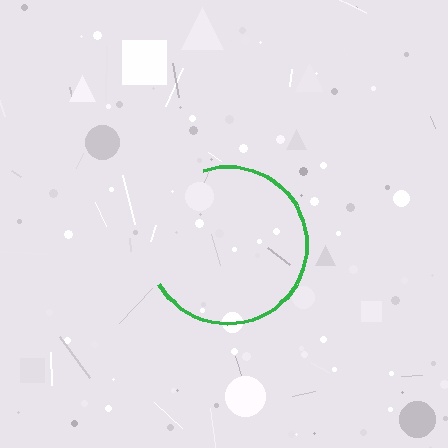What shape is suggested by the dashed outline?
The dashed outline suggests a circle.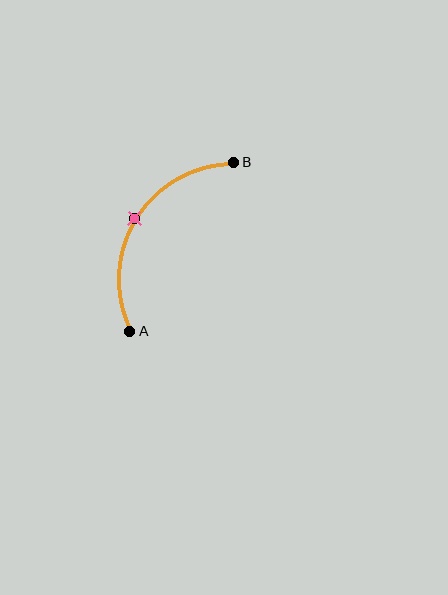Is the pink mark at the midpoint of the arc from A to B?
Yes. The pink mark lies on the arc at equal arc-length from both A and B — it is the arc midpoint.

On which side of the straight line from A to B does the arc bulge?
The arc bulges to the left of the straight line connecting A and B.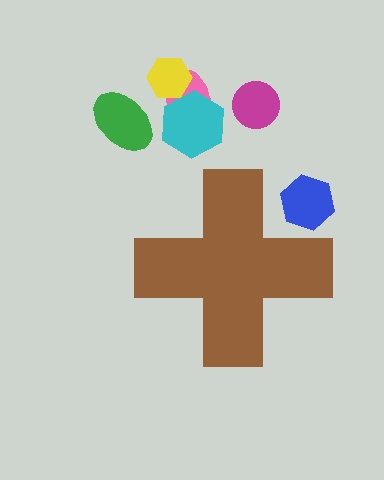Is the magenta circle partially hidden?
No, the magenta circle is fully visible.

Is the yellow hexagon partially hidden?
No, the yellow hexagon is fully visible.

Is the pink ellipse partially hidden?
No, the pink ellipse is fully visible.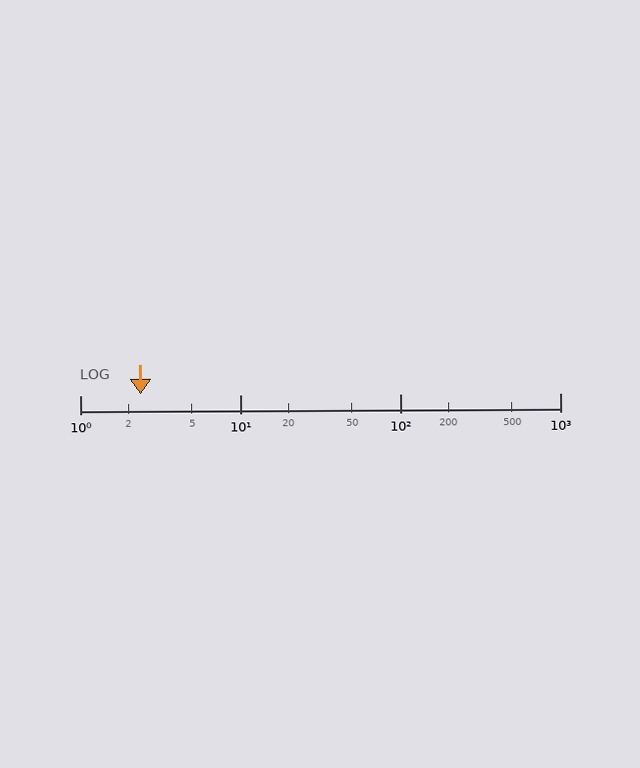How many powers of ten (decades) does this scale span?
The scale spans 3 decades, from 1 to 1000.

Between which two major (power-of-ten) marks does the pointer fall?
The pointer is between 1 and 10.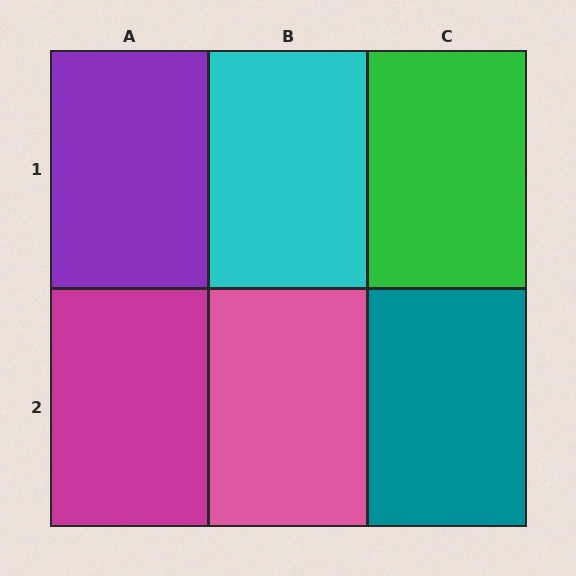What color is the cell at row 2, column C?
Teal.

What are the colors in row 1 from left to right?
Purple, cyan, green.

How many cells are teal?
1 cell is teal.